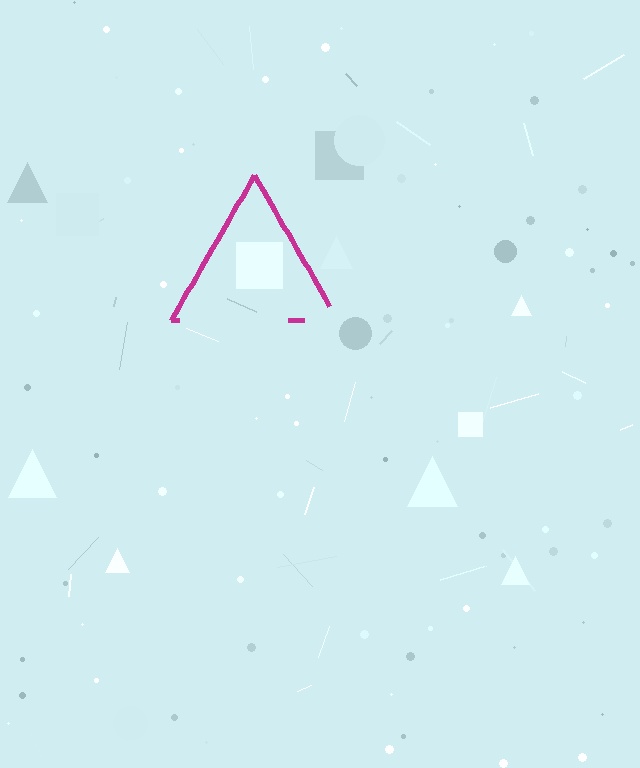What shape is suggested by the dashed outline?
The dashed outline suggests a triangle.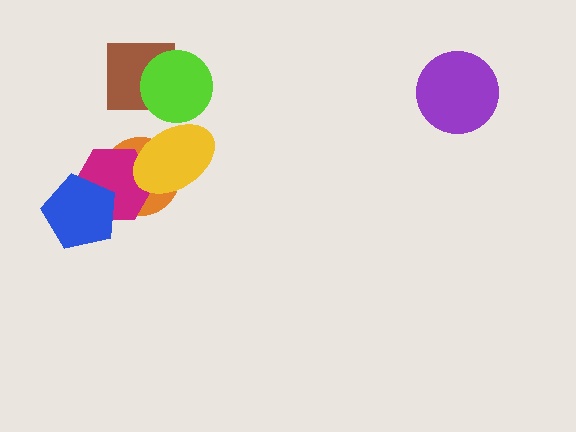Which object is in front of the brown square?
The lime circle is in front of the brown square.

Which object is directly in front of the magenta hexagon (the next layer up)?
The yellow ellipse is directly in front of the magenta hexagon.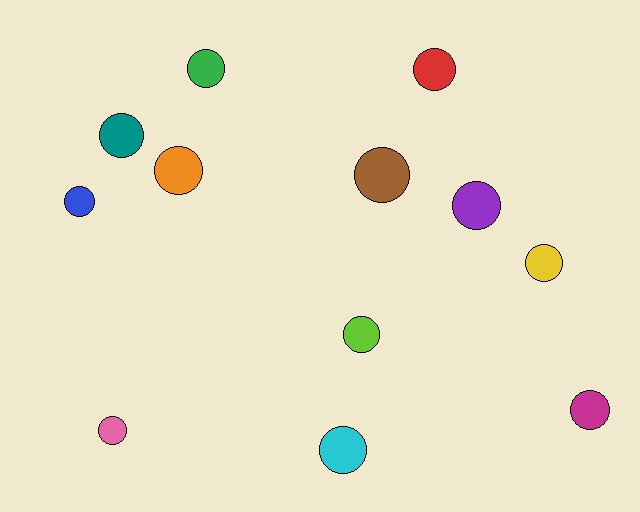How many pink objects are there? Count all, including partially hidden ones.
There is 1 pink object.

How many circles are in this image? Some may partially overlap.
There are 12 circles.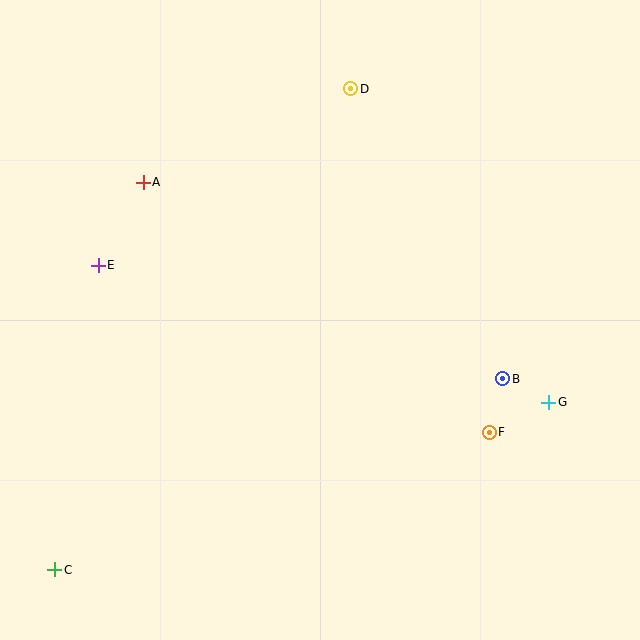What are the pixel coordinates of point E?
Point E is at (98, 265).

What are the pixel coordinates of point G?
Point G is at (549, 402).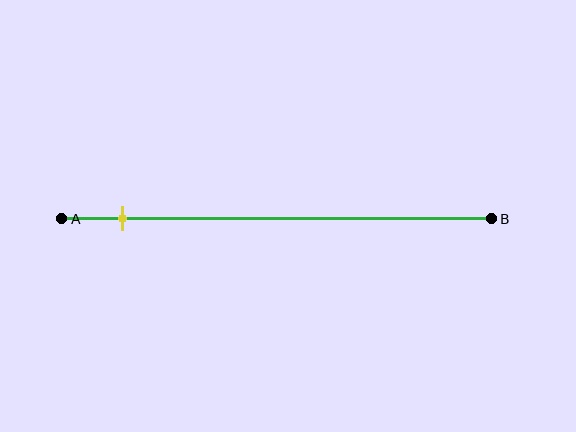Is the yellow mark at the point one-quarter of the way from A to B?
No, the mark is at about 15% from A, not at the 25% one-quarter point.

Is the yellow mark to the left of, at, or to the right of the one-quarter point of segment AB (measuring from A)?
The yellow mark is to the left of the one-quarter point of segment AB.